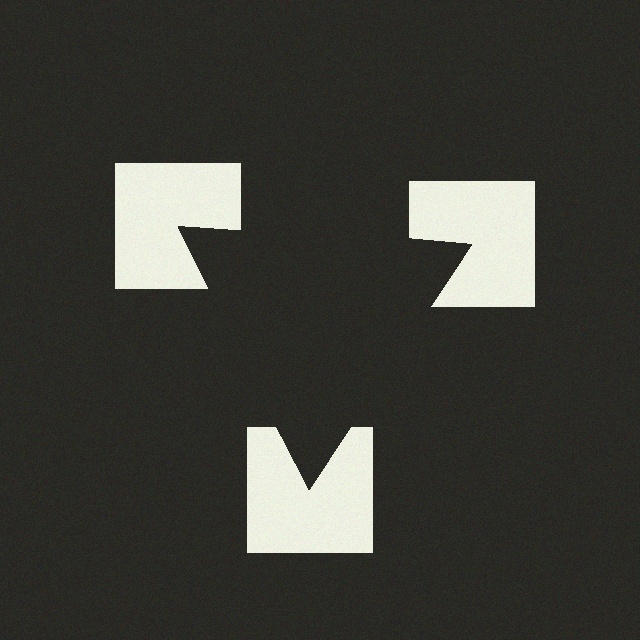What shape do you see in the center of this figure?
An illusory triangle — its edges are inferred from the aligned wedge cuts in the notched squares, not physically drawn.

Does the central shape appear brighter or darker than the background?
It typically appears slightly darker than the background, even though no actual brightness change is drawn.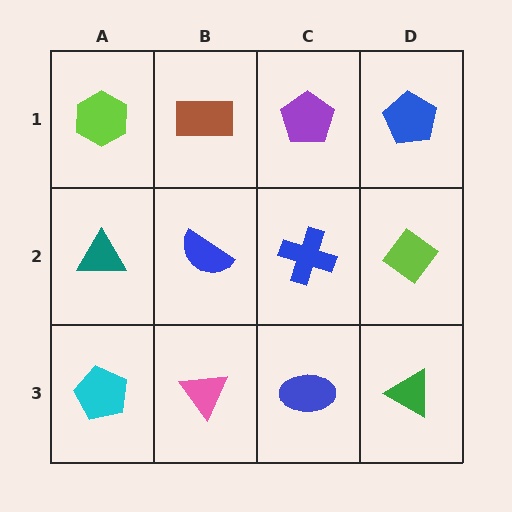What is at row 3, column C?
A blue ellipse.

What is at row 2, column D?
A lime diamond.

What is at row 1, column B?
A brown rectangle.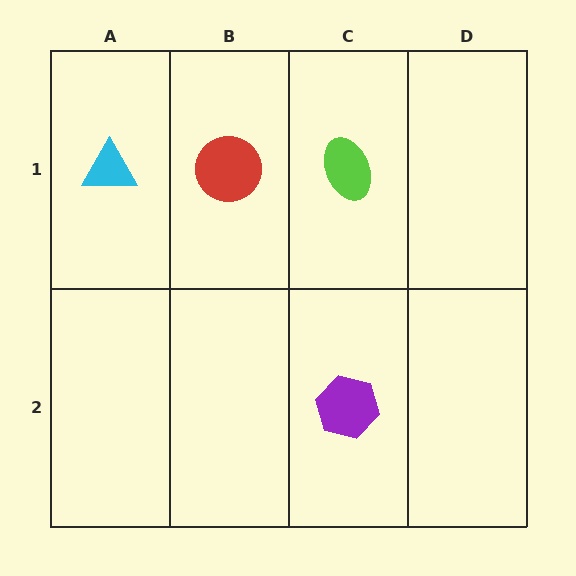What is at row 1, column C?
A lime ellipse.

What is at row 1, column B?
A red circle.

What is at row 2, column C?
A purple hexagon.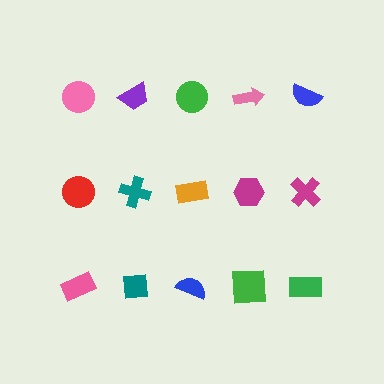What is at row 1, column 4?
A pink arrow.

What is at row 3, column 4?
A green square.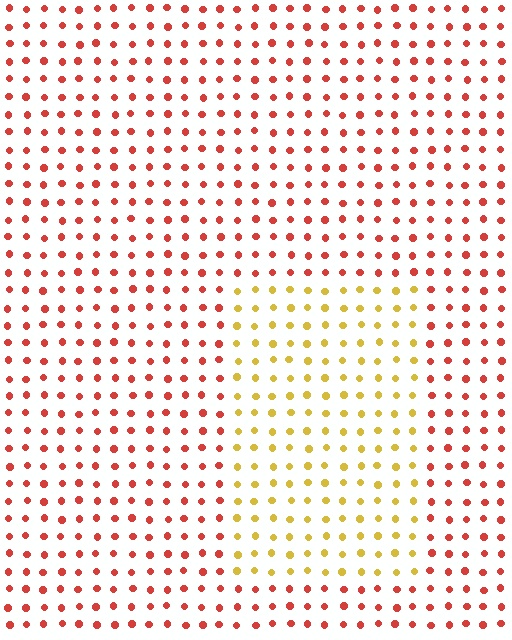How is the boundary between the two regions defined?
The boundary is defined purely by a slight shift in hue (about 49 degrees). Spacing, size, and orientation are identical on both sides.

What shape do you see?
I see a rectangle.